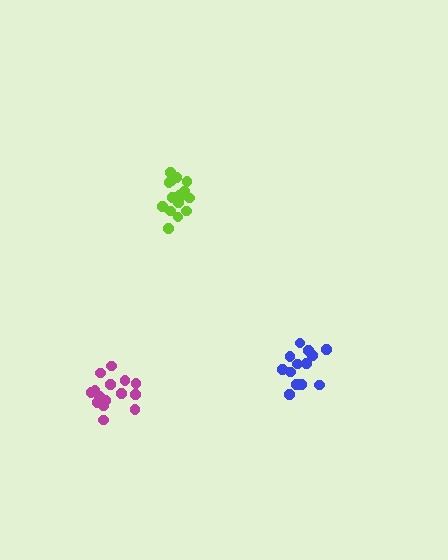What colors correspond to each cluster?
The clusters are colored: magenta, lime, blue.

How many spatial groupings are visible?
There are 3 spatial groupings.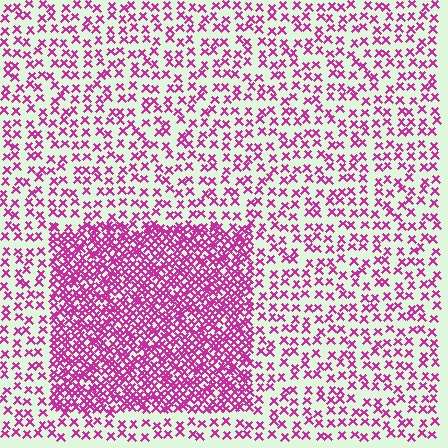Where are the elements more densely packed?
The elements are more densely packed inside the rectangle boundary.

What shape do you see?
I see a rectangle.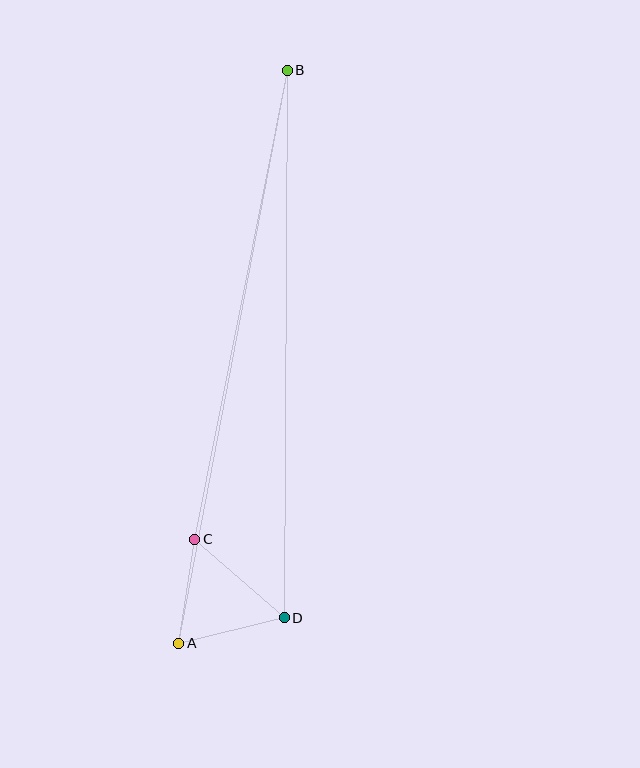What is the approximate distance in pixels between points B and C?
The distance between B and C is approximately 478 pixels.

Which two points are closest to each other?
Points A and C are closest to each other.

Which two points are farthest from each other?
Points A and B are farthest from each other.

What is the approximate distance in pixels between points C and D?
The distance between C and D is approximately 119 pixels.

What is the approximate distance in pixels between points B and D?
The distance between B and D is approximately 547 pixels.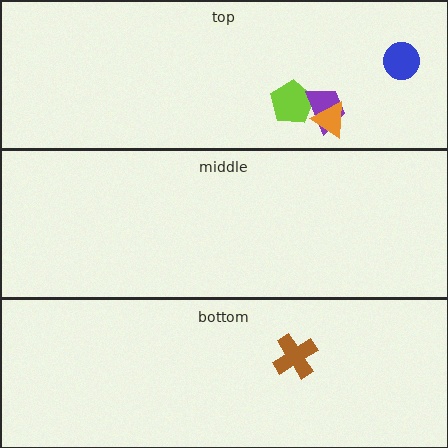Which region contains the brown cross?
The bottom region.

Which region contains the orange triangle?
The top region.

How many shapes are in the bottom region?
1.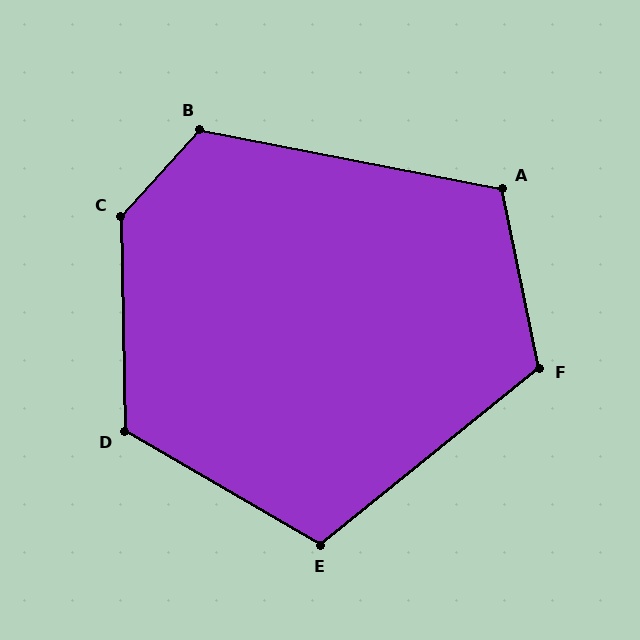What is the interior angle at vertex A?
Approximately 113 degrees (obtuse).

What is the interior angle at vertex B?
Approximately 122 degrees (obtuse).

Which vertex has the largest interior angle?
C, at approximately 136 degrees.